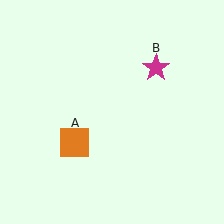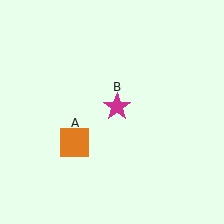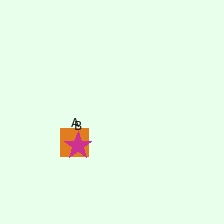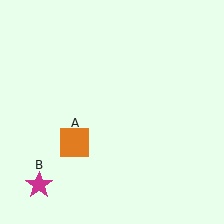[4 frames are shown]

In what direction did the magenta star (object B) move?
The magenta star (object B) moved down and to the left.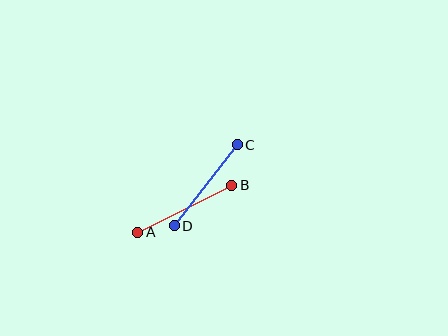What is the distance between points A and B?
The distance is approximately 105 pixels.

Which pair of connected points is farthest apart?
Points A and B are farthest apart.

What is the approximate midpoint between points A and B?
The midpoint is at approximately (185, 209) pixels.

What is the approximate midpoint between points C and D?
The midpoint is at approximately (206, 185) pixels.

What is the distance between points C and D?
The distance is approximately 103 pixels.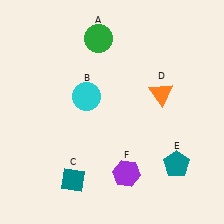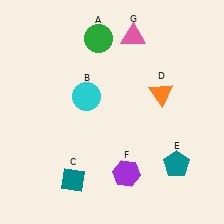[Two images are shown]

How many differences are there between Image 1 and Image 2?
There is 1 difference between the two images.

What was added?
A pink triangle (G) was added in Image 2.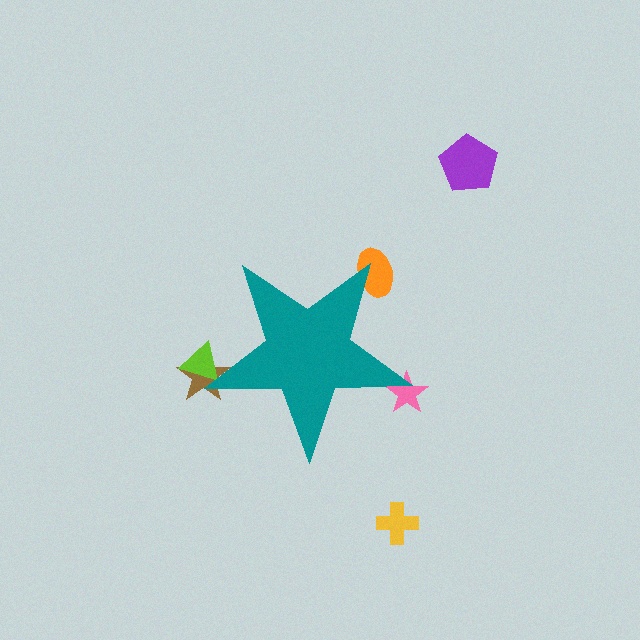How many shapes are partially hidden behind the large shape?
4 shapes are partially hidden.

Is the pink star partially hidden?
Yes, the pink star is partially hidden behind the teal star.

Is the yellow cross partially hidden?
No, the yellow cross is fully visible.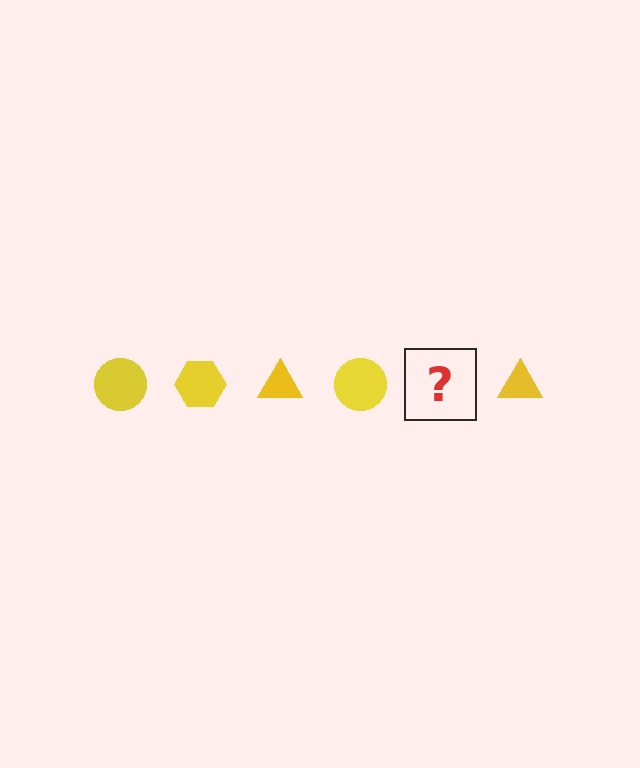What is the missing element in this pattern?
The missing element is a yellow hexagon.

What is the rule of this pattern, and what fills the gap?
The rule is that the pattern cycles through circle, hexagon, triangle shapes in yellow. The gap should be filled with a yellow hexagon.